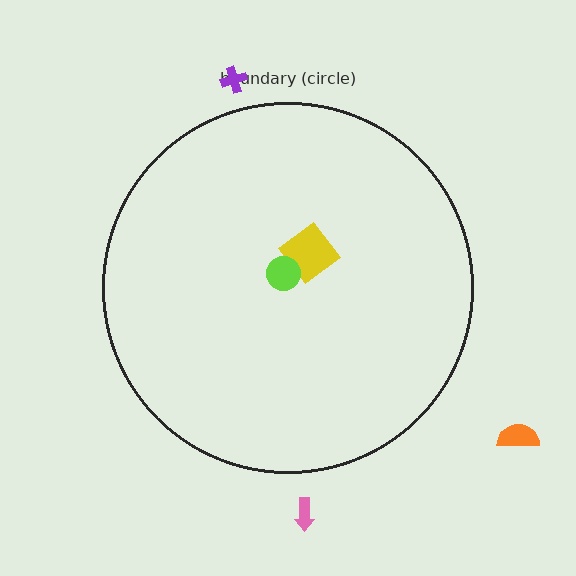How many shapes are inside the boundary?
2 inside, 3 outside.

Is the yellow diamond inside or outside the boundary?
Inside.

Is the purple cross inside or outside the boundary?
Outside.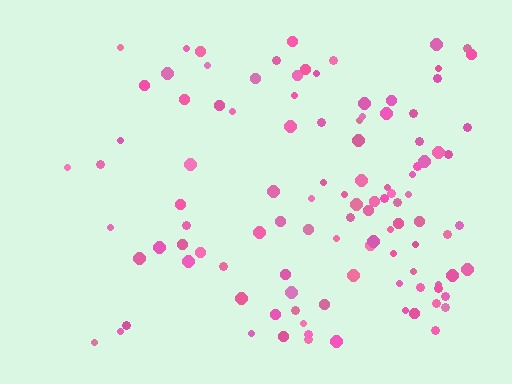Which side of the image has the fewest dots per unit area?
The left.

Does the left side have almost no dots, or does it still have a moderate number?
Still a moderate number, just noticeably fewer than the right.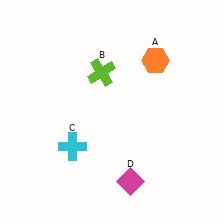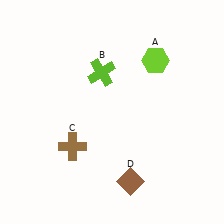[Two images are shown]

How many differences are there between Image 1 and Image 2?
There are 3 differences between the two images.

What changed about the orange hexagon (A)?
In Image 1, A is orange. In Image 2, it changed to lime.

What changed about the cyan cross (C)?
In Image 1, C is cyan. In Image 2, it changed to brown.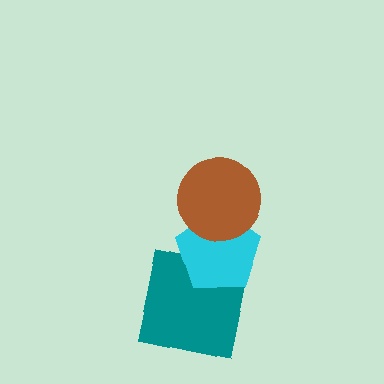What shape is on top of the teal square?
The cyan pentagon is on top of the teal square.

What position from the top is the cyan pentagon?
The cyan pentagon is 2nd from the top.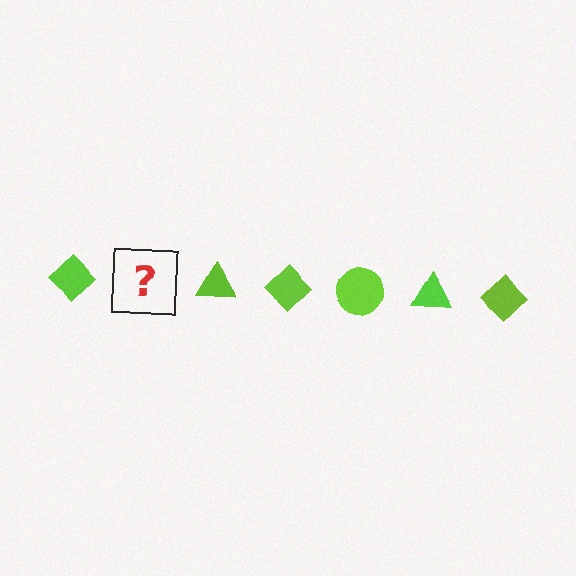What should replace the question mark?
The question mark should be replaced with a lime circle.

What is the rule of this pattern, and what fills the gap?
The rule is that the pattern cycles through diamond, circle, triangle shapes in lime. The gap should be filled with a lime circle.